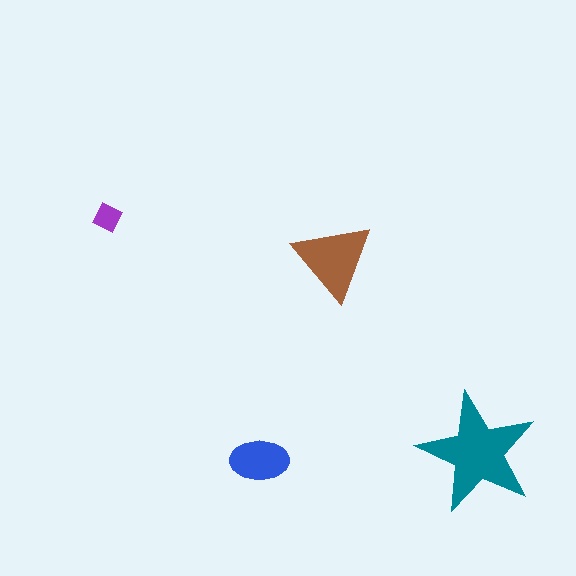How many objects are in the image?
There are 4 objects in the image.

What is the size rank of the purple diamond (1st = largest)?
4th.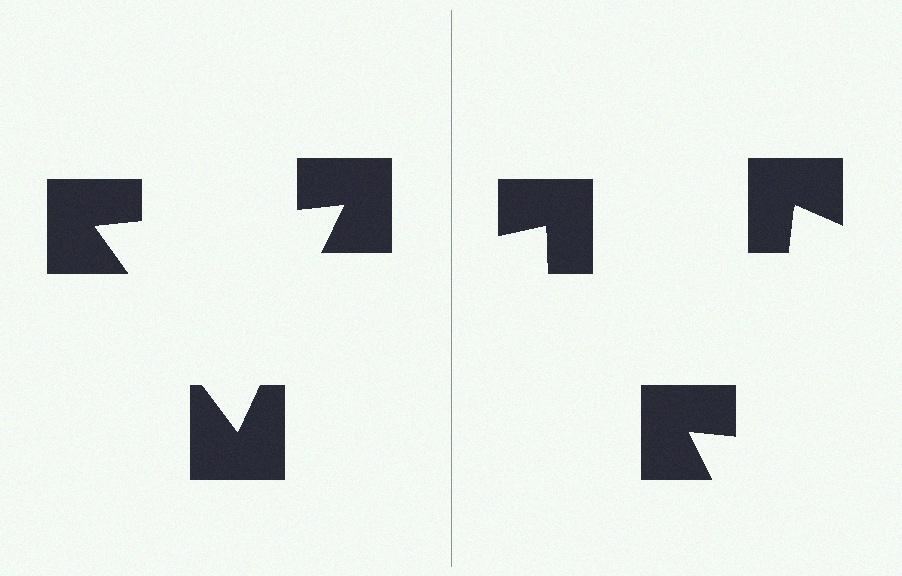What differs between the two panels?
The notched squares are positioned identically on both sides; only the wedge orientations differ. On the left they align to a triangle; on the right they are misaligned.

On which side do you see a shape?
An illusory triangle appears on the left side. On the right side the wedge cuts are rotated, so no coherent shape forms.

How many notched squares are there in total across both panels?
6 — 3 on each side.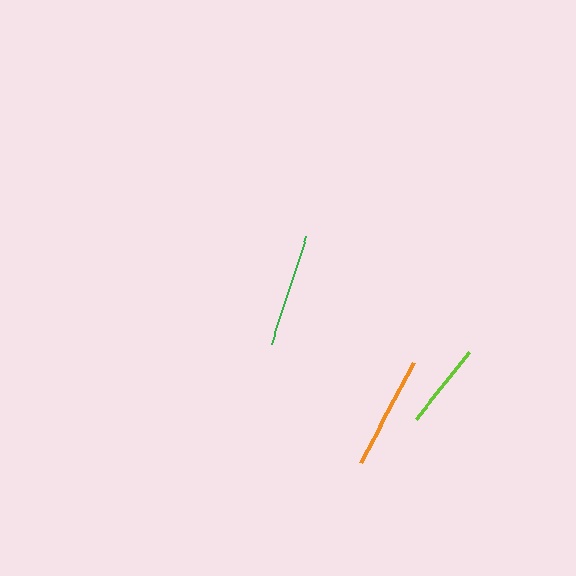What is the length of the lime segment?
The lime segment is approximately 84 pixels long.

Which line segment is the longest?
The green line is the longest at approximately 114 pixels.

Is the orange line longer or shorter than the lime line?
The orange line is longer than the lime line.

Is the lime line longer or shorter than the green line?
The green line is longer than the lime line.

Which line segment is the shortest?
The lime line is the shortest at approximately 84 pixels.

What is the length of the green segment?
The green segment is approximately 114 pixels long.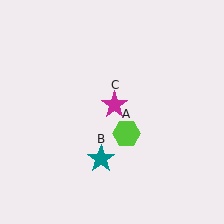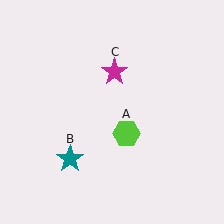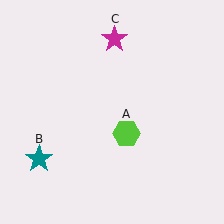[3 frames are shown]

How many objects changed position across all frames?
2 objects changed position: teal star (object B), magenta star (object C).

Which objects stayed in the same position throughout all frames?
Lime hexagon (object A) remained stationary.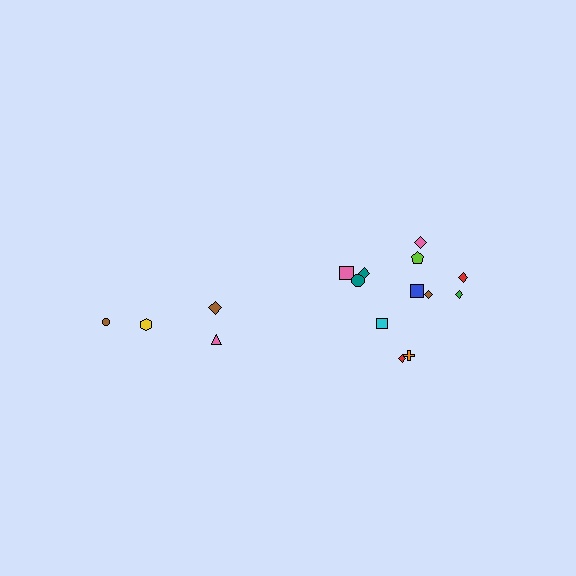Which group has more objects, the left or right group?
The right group.